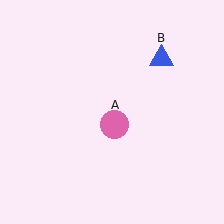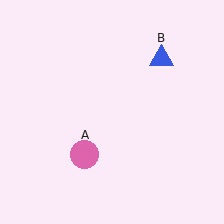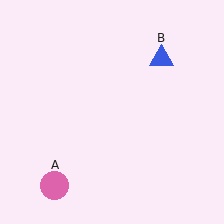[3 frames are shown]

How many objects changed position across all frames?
1 object changed position: pink circle (object A).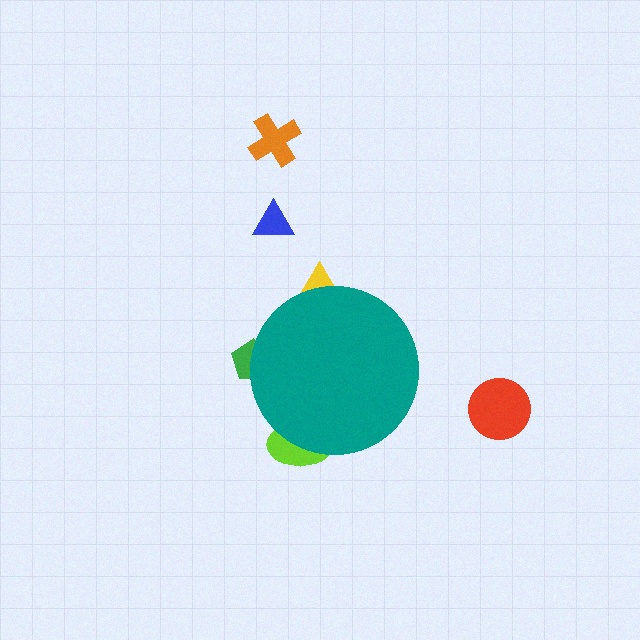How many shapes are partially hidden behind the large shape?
3 shapes are partially hidden.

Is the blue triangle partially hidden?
No, the blue triangle is fully visible.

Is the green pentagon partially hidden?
Yes, the green pentagon is partially hidden behind the teal circle.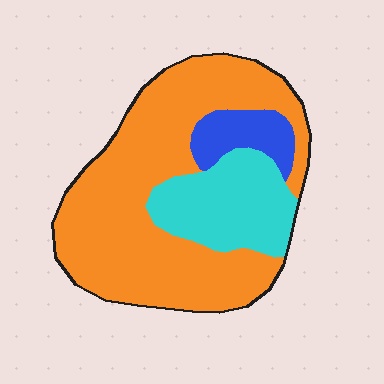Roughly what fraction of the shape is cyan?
Cyan covers around 25% of the shape.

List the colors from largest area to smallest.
From largest to smallest: orange, cyan, blue.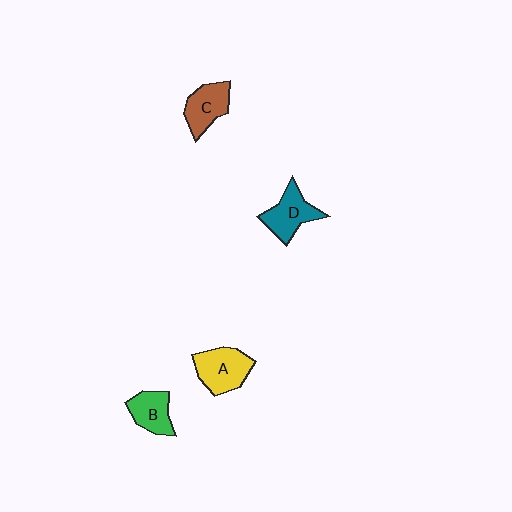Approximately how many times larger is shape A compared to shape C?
Approximately 1.2 times.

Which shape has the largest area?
Shape A (yellow).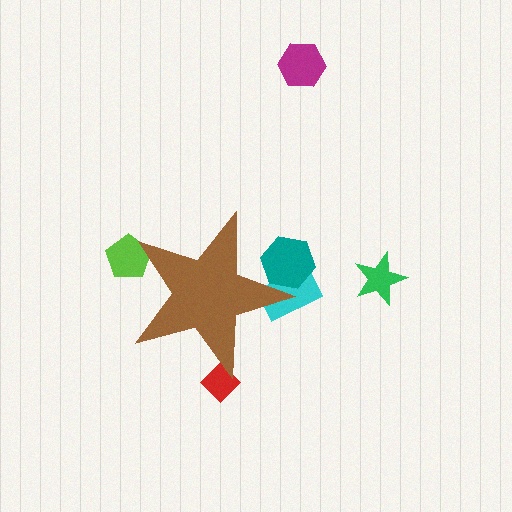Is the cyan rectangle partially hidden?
Yes, the cyan rectangle is partially hidden behind the brown star.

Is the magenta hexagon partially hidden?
No, the magenta hexagon is fully visible.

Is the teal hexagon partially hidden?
Yes, the teal hexagon is partially hidden behind the brown star.